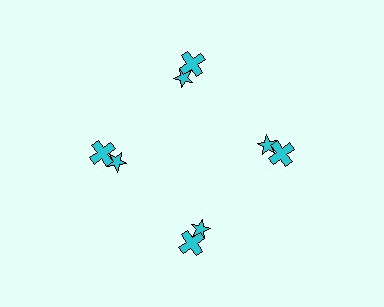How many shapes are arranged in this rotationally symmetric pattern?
There are 8 shapes, arranged in 4 groups of 2.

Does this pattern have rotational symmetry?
Yes, this pattern has 4-fold rotational symmetry. It looks the same after rotating 90 degrees around the center.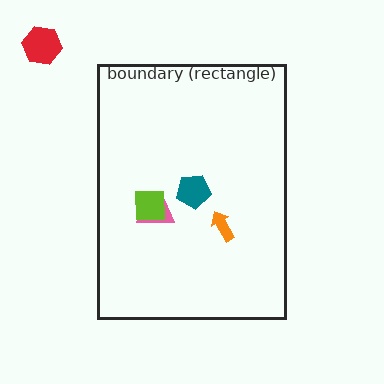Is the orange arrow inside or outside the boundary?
Inside.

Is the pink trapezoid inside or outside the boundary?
Inside.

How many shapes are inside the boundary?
4 inside, 1 outside.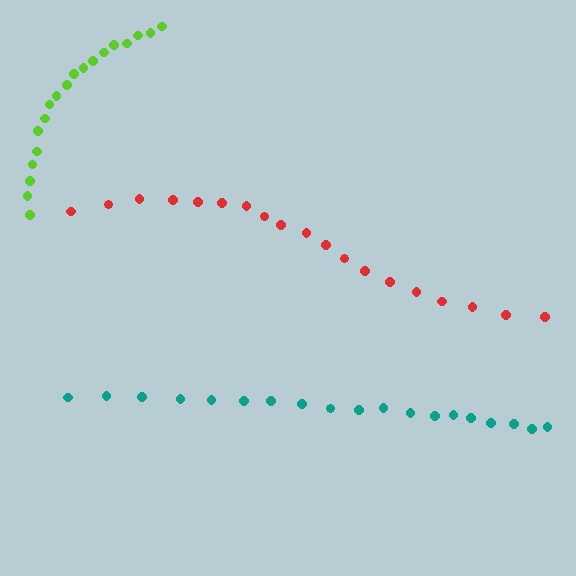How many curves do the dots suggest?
There are 3 distinct paths.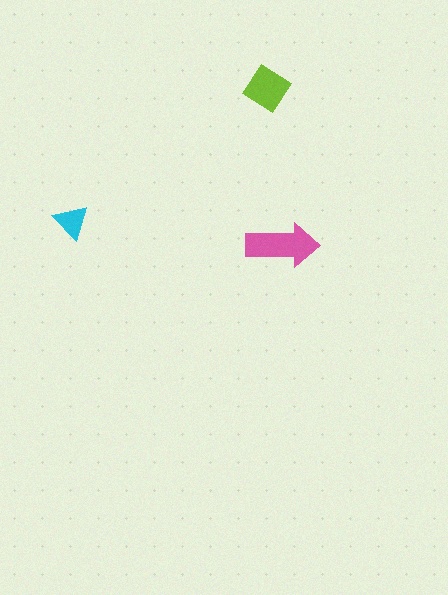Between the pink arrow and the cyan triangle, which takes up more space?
The pink arrow.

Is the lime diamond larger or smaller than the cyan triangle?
Larger.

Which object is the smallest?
The cyan triangle.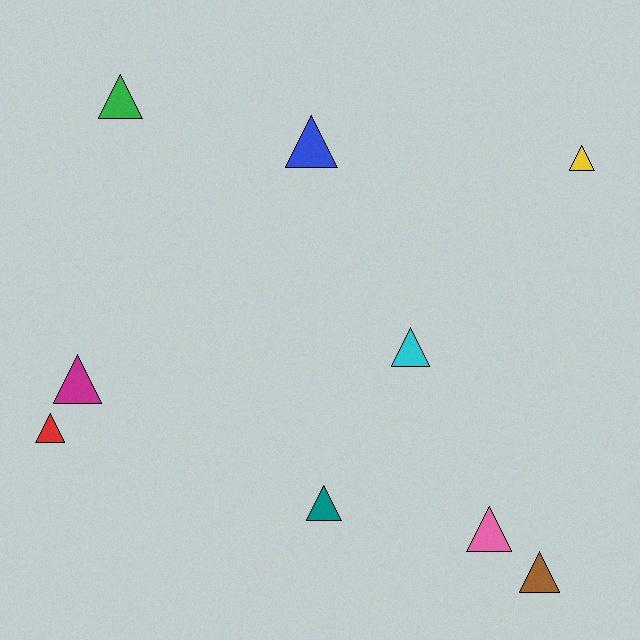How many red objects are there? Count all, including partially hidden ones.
There is 1 red object.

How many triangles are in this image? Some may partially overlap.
There are 9 triangles.